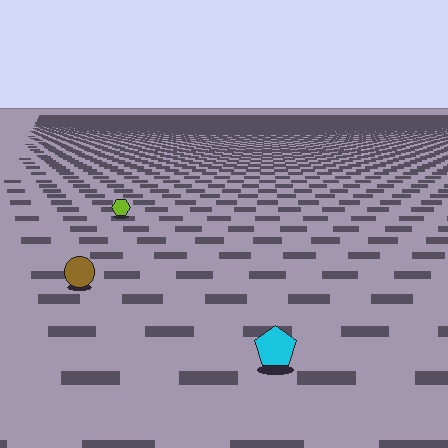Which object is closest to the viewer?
The cyan pentagon is closest. The texture marks near it are larger and more spread out.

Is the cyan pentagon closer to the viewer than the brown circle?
Yes. The cyan pentagon is closer — you can tell from the texture gradient: the ground texture is coarser near it.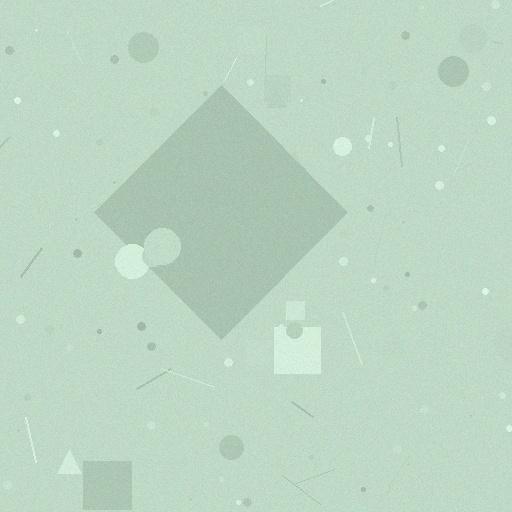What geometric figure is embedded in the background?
A diamond is embedded in the background.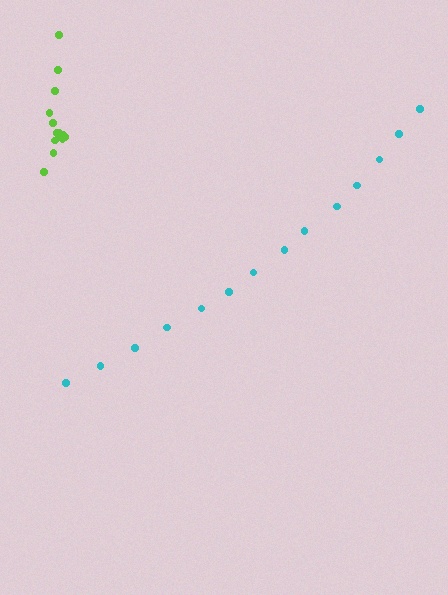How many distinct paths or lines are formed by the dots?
There are 2 distinct paths.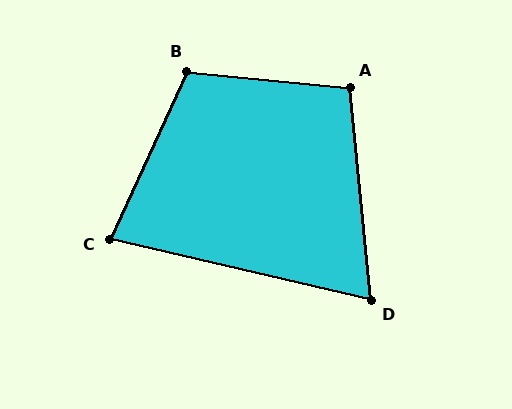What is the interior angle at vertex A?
Approximately 101 degrees (obtuse).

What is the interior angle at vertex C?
Approximately 79 degrees (acute).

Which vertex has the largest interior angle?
B, at approximately 109 degrees.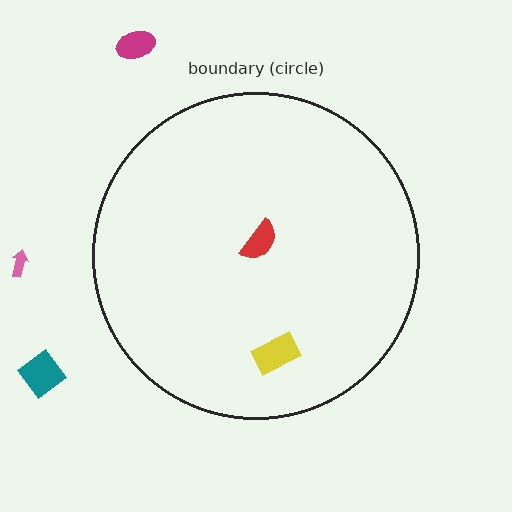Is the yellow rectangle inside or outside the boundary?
Inside.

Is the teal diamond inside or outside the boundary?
Outside.